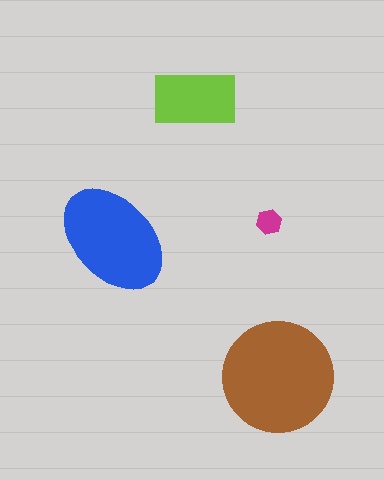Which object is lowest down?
The brown circle is bottommost.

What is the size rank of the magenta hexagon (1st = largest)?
4th.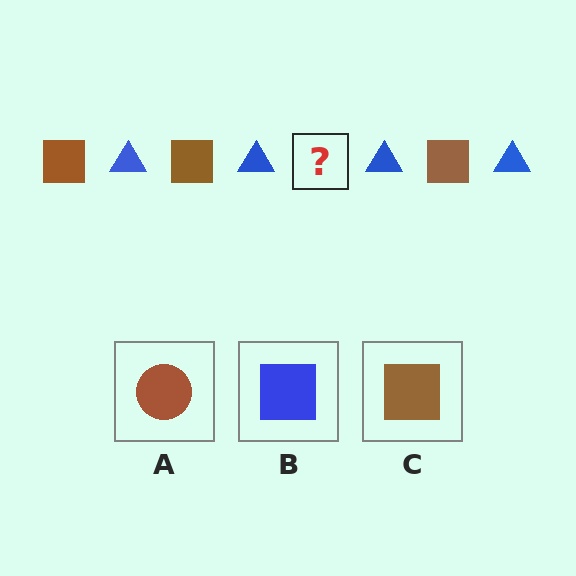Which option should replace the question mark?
Option C.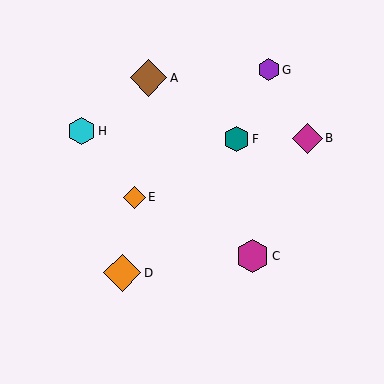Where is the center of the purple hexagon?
The center of the purple hexagon is at (269, 70).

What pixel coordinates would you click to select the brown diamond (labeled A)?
Click at (149, 78) to select the brown diamond A.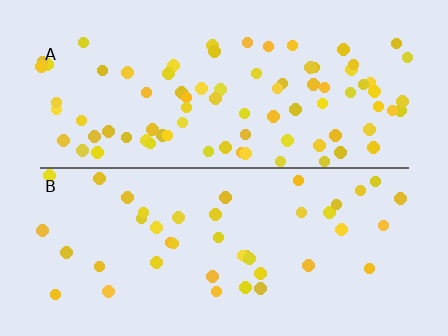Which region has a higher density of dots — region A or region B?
A (the top).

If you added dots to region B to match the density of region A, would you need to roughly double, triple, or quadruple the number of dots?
Approximately double.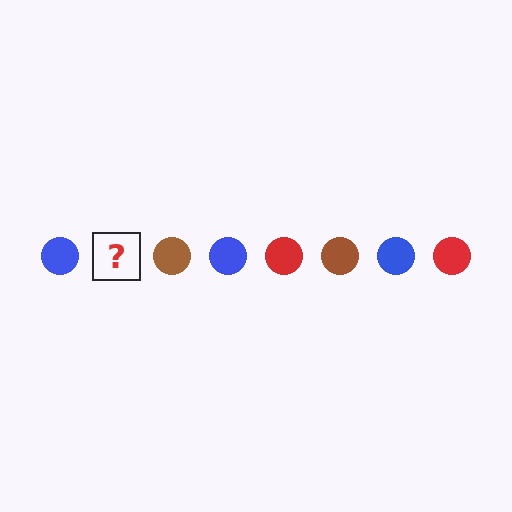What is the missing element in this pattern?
The missing element is a red circle.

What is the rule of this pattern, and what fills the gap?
The rule is that the pattern cycles through blue, red, brown circles. The gap should be filled with a red circle.